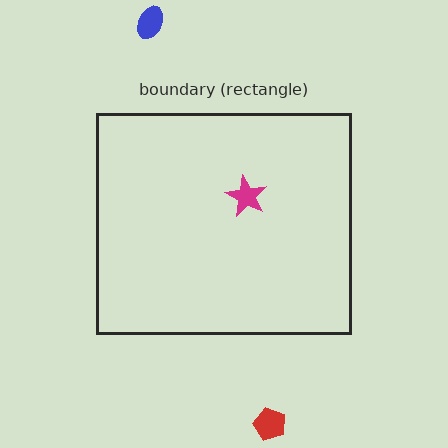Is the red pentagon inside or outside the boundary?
Outside.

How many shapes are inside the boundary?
1 inside, 2 outside.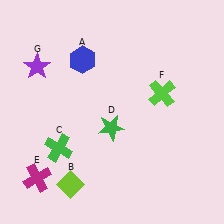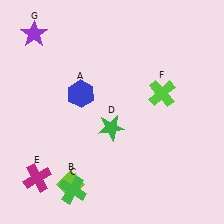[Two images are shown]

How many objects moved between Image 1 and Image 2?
3 objects moved between the two images.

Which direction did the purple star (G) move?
The purple star (G) moved up.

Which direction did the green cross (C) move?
The green cross (C) moved down.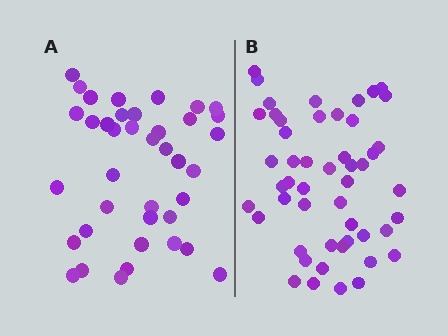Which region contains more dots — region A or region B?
Region B (the right region) has more dots.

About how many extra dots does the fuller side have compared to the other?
Region B has roughly 12 or so more dots than region A.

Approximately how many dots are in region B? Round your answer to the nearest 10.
About 50 dots.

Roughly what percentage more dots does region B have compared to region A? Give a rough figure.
About 30% more.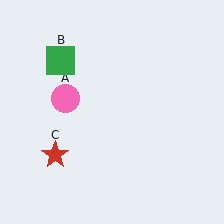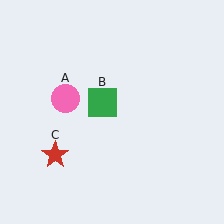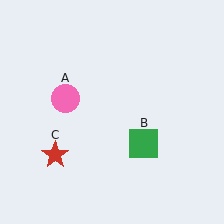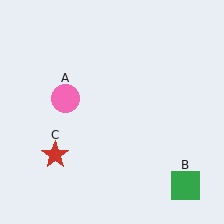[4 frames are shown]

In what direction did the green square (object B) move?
The green square (object B) moved down and to the right.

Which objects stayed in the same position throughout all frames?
Pink circle (object A) and red star (object C) remained stationary.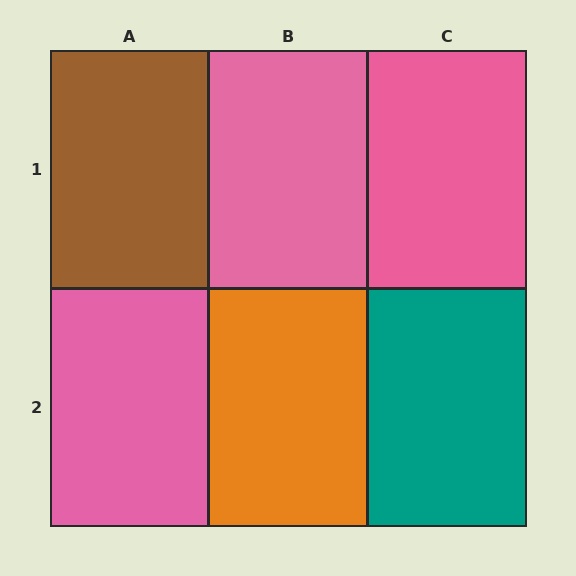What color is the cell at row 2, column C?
Teal.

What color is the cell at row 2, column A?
Pink.